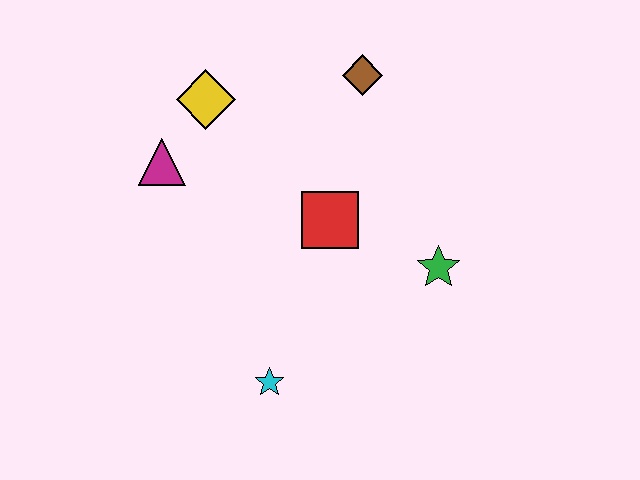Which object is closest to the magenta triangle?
The yellow diamond is closest to the magenta triangle.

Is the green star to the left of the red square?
No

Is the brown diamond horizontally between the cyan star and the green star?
Yes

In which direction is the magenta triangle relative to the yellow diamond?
The magenta triangle is below the yellow diamond.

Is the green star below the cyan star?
No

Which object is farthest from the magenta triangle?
The green star is farthest from the magenta triangle.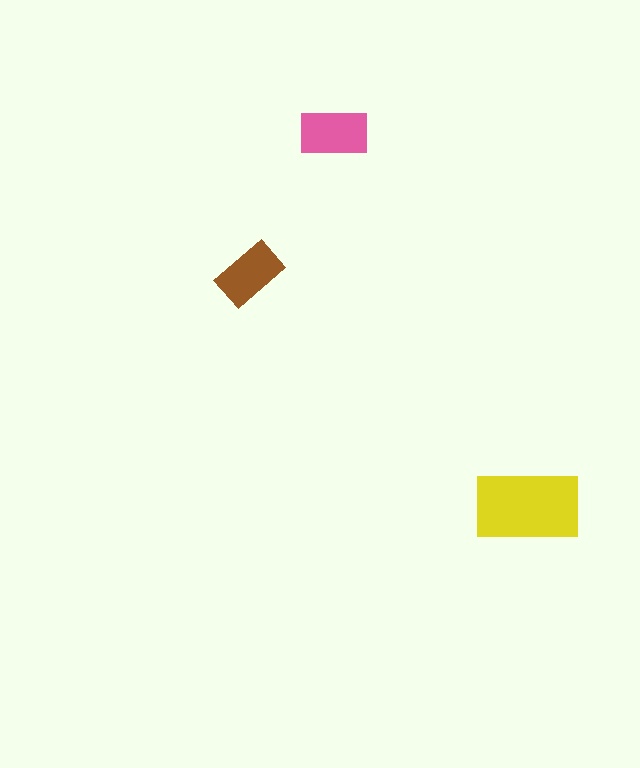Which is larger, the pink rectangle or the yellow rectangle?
The yellow one.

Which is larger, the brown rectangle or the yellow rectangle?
The yellow one.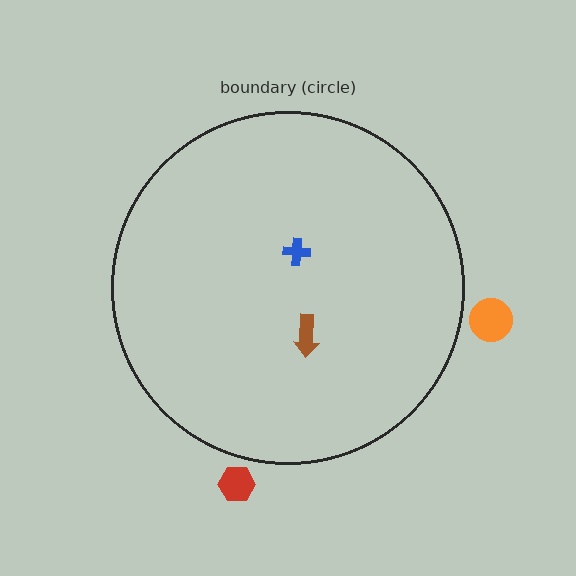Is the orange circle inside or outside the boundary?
Outside.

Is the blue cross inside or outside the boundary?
Inside.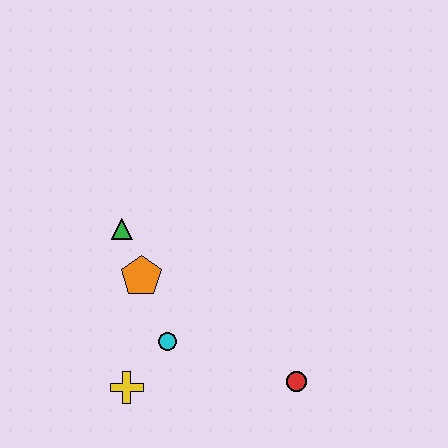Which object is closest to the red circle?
The cyan circle is closest to the red circle.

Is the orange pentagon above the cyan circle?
Yes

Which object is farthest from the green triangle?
The red circle is farthest from the green triangle.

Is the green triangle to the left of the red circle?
Yes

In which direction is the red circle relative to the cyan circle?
The red circle is to the right of the cyan circle.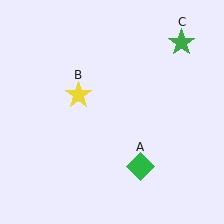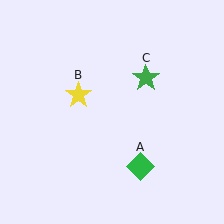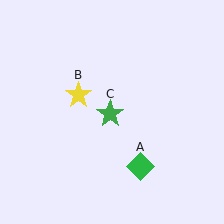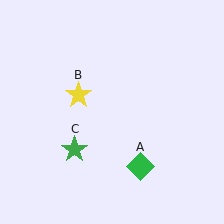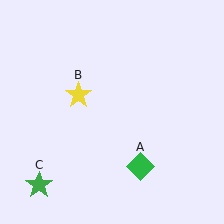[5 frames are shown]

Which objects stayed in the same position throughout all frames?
Green diamond (object A) and yellow star (object B) remained stationary.